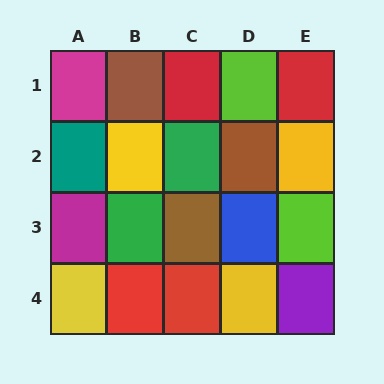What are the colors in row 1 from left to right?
Magenta, brown, red, lime, red.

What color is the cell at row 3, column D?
Blue.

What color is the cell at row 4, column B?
Red.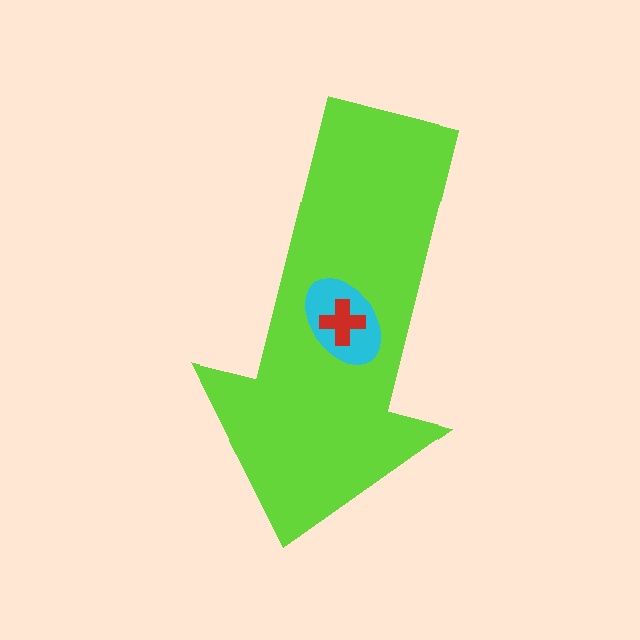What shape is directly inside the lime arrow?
The cyan ellipse.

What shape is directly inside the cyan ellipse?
The red cross.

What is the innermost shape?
The red cross.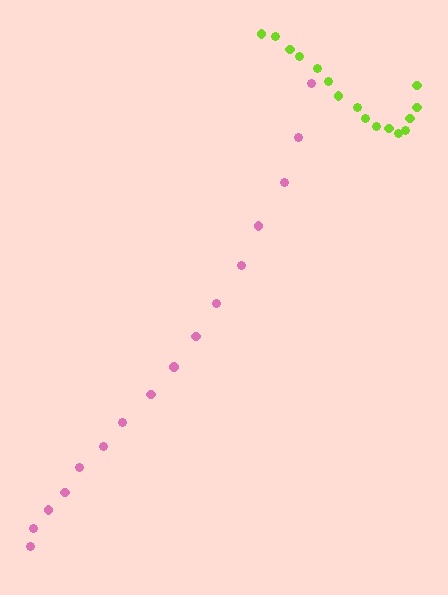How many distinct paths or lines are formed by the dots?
There are 2 distinct paths.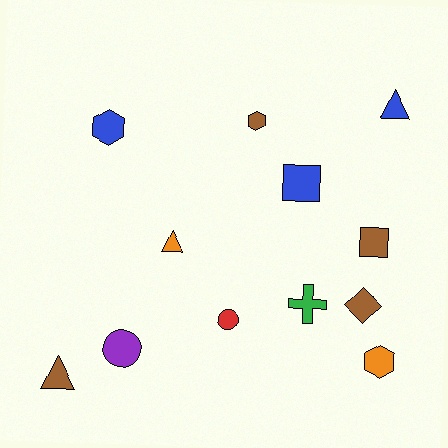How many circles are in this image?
There are 2 circles.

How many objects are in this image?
There are 12 objects.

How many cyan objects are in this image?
There are no cyan objects.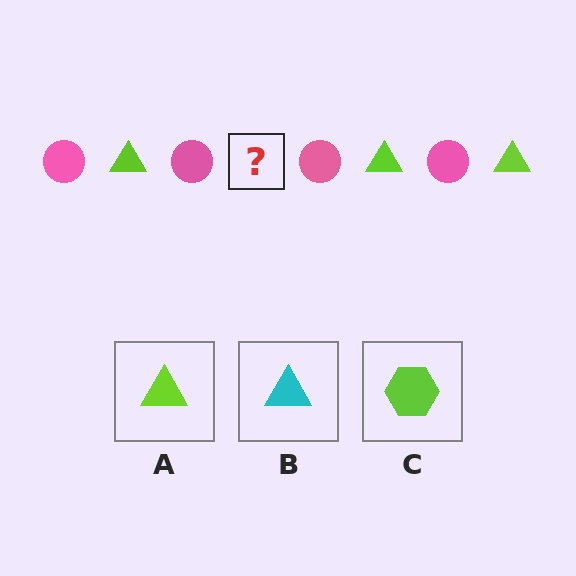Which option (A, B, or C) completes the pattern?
A.